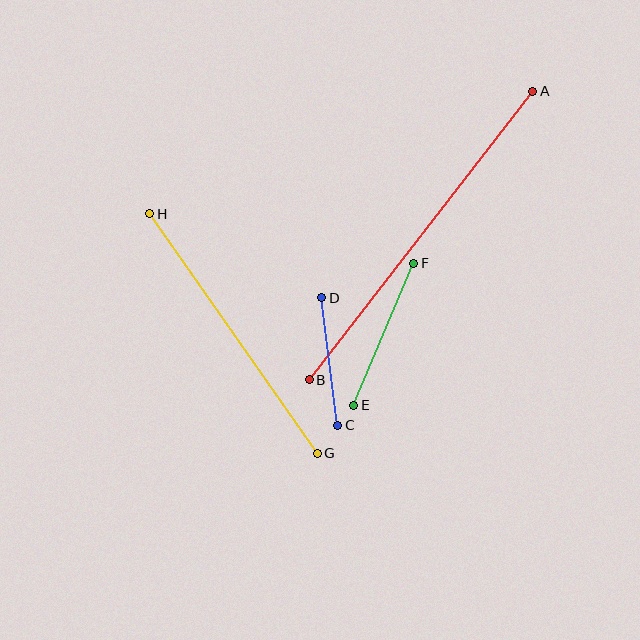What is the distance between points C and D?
The distance is approximately 129 pixels.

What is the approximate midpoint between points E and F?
The midpoint is at approximately (384, 334) pixels.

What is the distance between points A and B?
The distance is approximately 365 pixels.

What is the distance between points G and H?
The distance is approximately 292 pixels.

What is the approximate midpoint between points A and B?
The midpoint is at approximately (421, 235) pixels.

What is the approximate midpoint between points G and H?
The midpoint is at approximately (234, 334) pixels.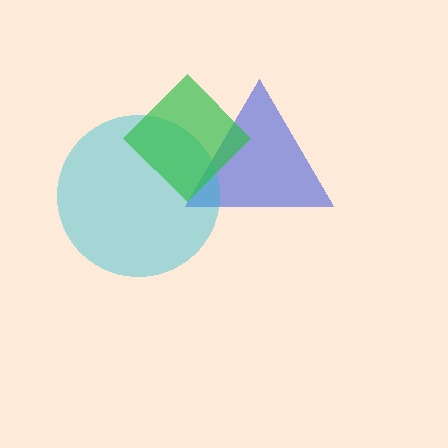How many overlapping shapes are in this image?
There are 3 overlapping shapes in the image.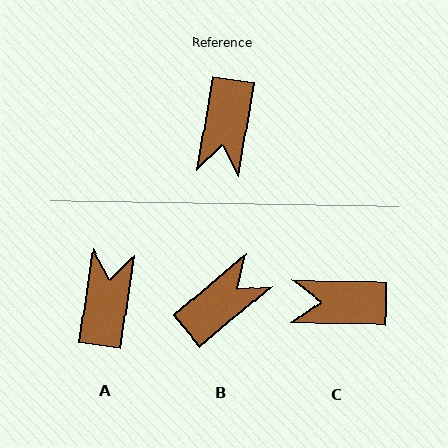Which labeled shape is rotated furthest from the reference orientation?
A, about 179 degrees away.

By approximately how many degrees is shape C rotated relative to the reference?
Approximately 82 degrees clockwise.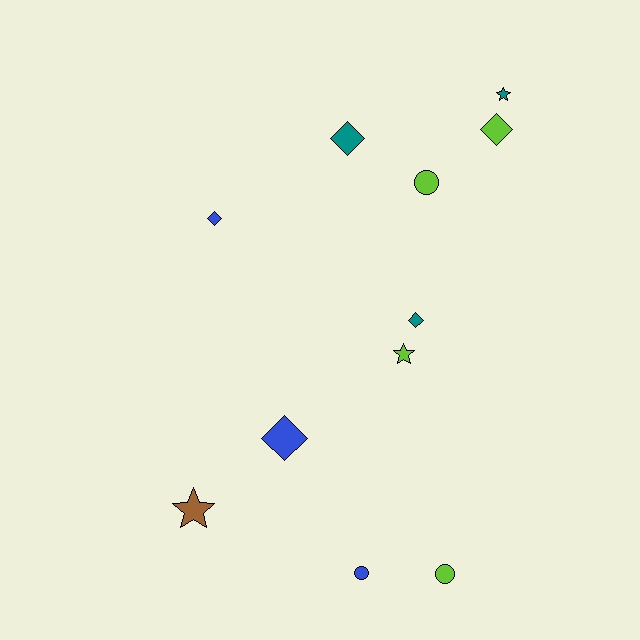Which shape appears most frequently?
Diamond, with 5 objects.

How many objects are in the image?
There are 11 objects.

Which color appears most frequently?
Lime, with 4 objects.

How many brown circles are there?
There are no brown circles.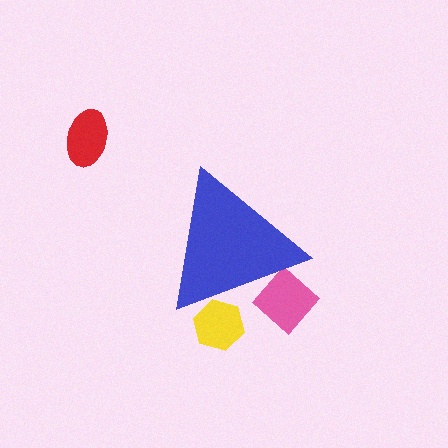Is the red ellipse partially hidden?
No, the red ellipse is fully visible.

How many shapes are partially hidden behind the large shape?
2 shapes are partially hidden.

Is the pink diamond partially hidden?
Yes, the pink diamond is partially hidden behind the blue triangle.